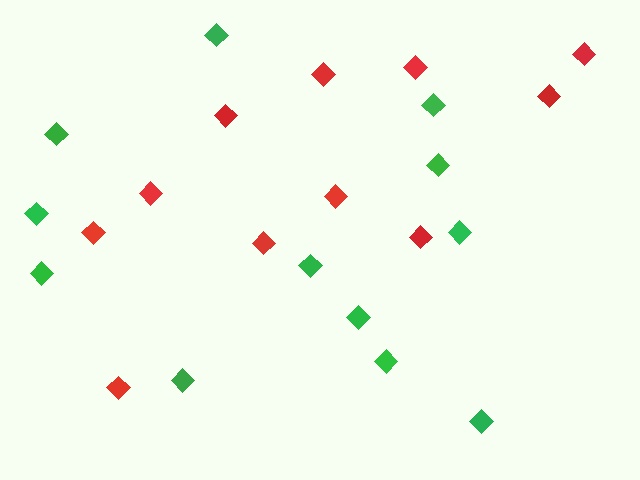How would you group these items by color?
There are 2 groups: one group of green diamonds (12) and one group of red diamonds (11).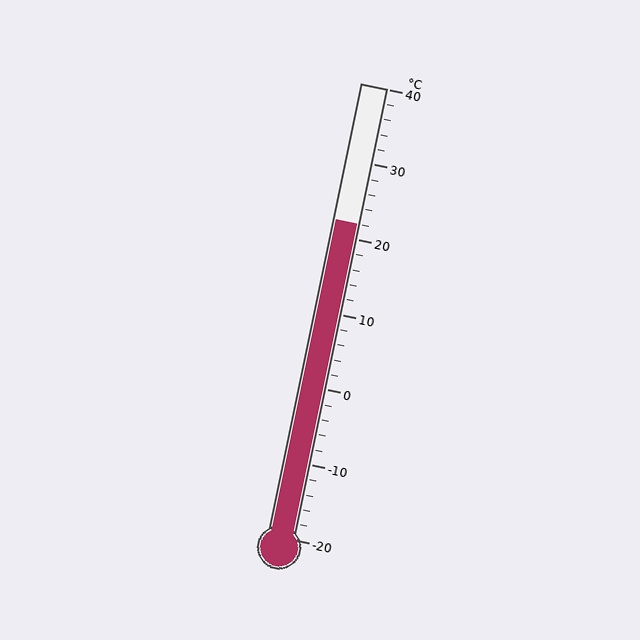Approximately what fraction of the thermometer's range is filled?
The thermometer is filled to approximately 70% of its range.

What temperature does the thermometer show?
The thermometer shows approximately 22°C.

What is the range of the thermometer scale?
The thermometer scale ranges from -20°C to 40°C.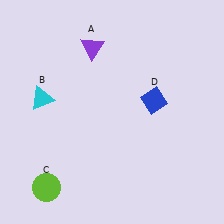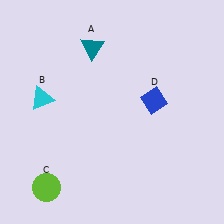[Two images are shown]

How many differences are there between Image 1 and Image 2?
There is 1 difference between the two images.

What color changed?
The triangle (A) changed from purple in Image 1 to teal in Image 2.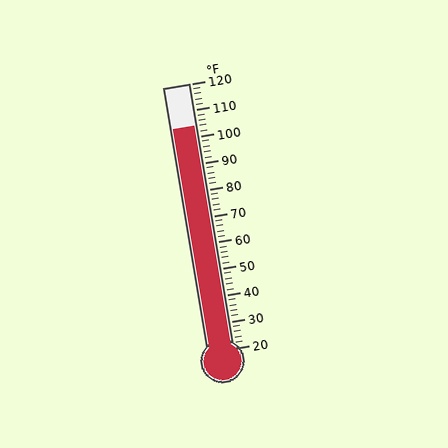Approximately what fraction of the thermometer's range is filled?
The thermometer is filled to approximately 85% of its range.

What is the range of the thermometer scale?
The thermometer scale ranges from 20°F to 120°F.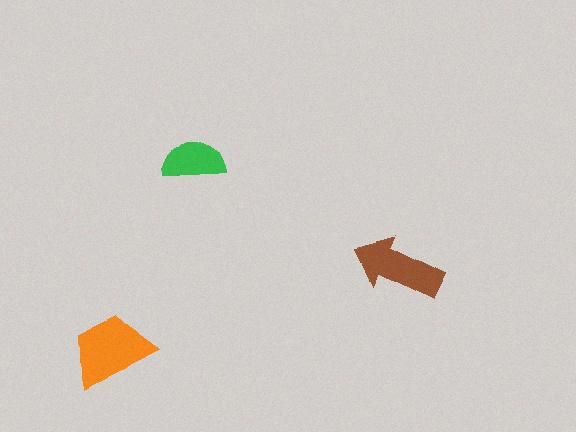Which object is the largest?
The orange trapezoid.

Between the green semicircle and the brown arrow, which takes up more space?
The brown arrow.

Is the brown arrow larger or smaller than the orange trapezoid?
Smaller.